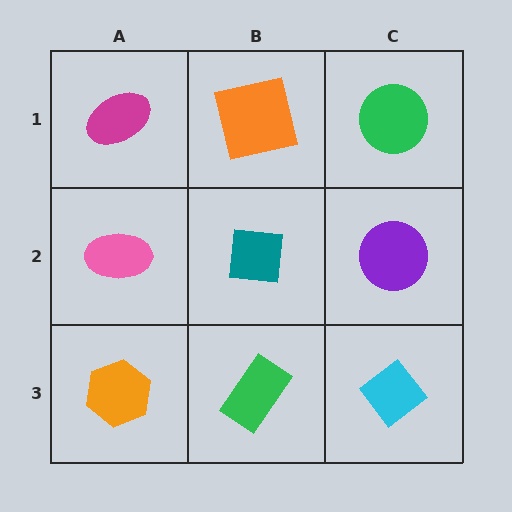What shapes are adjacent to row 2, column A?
A magenta ellipse (row 1, column A), an orange hexagon (row 3, column A), a teal square (row 2, column B).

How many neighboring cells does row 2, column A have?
3.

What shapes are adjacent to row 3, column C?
A purple circle (row 2, column C), a green rectangle (row 3, column B).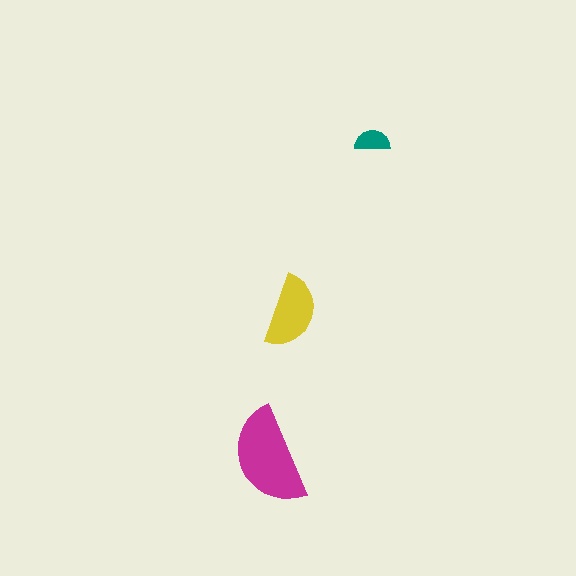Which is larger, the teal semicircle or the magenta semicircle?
The magenta one.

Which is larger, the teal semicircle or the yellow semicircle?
The yellow one.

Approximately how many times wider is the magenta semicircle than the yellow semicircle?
About 1.5 times wider.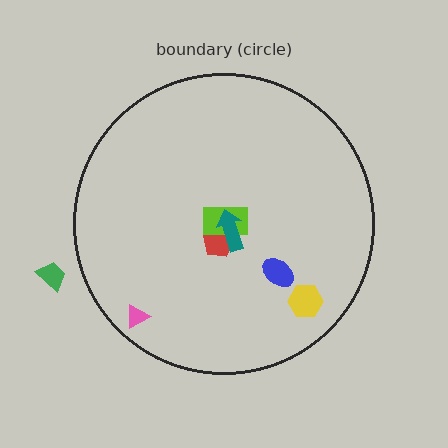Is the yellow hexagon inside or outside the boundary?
Inside.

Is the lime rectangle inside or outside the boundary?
Inside.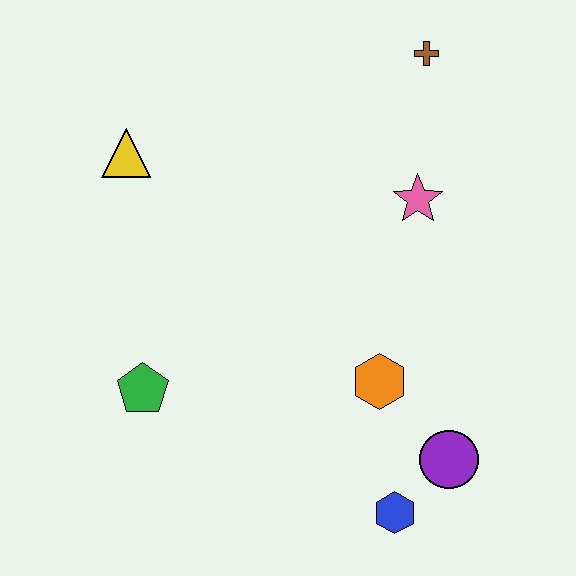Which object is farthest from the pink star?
The green pentagon is farthest from the pink star.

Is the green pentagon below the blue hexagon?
No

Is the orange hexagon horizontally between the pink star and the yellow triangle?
Yes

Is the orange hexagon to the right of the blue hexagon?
No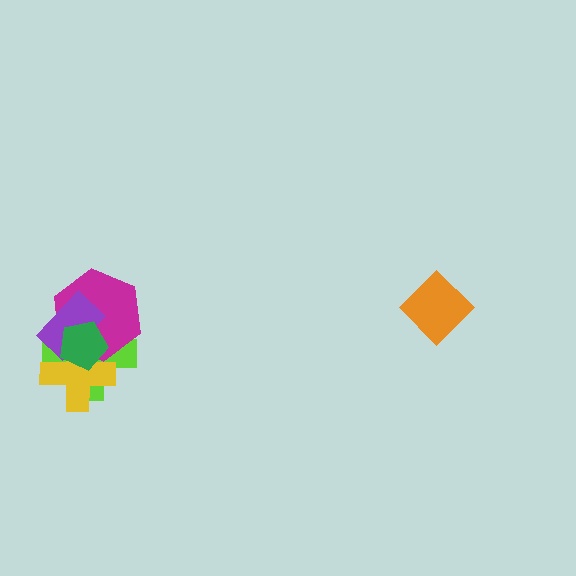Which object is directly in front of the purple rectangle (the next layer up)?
The yellow cross is directly in front of the purple rectangle.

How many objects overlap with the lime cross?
4 objects overlap with the lime cross.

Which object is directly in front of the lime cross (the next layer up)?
The magenta hexagon is directly in front of the lime cross.